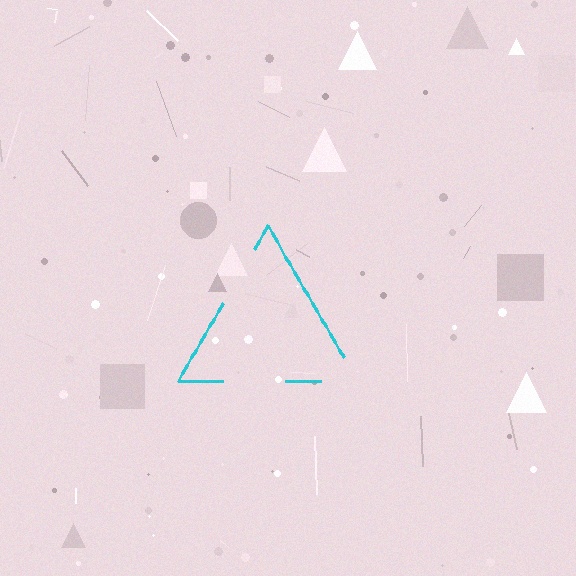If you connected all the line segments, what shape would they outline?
They would outline a triangle.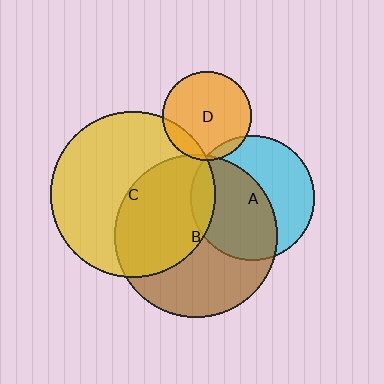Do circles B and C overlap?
Yes.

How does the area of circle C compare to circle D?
Approximately 3.5 times.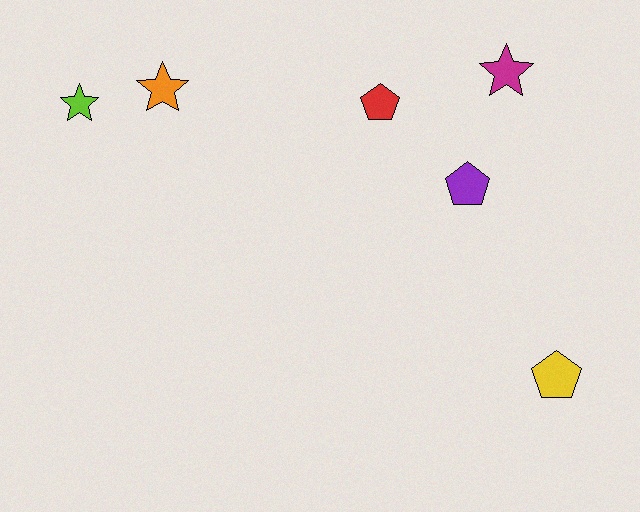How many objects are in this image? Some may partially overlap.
There are 6 objects.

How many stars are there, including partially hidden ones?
There are 3 stars.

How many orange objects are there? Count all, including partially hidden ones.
There is 1 orange object.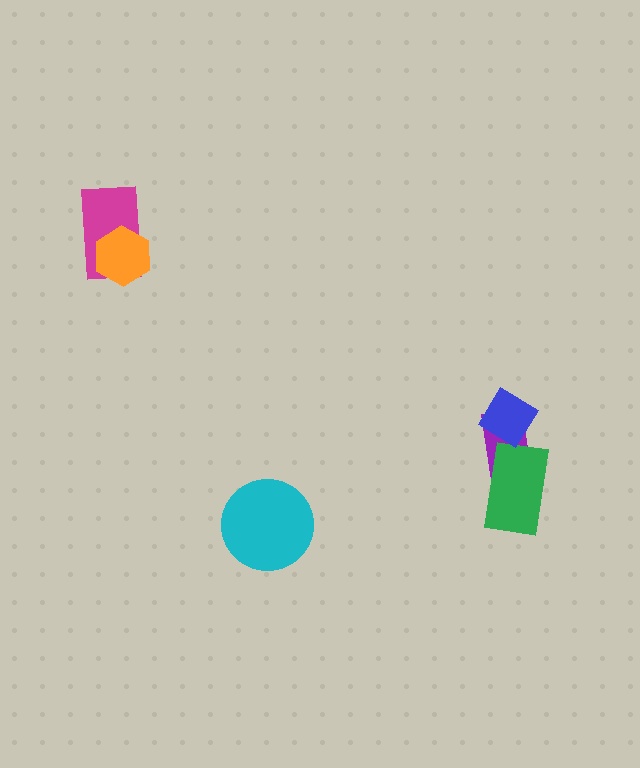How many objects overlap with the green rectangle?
1 object overlaps with the green rectangle.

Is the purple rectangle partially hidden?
Yes, it is partially covered by another shape.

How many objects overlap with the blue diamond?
1 object overlaps with the blue diamond.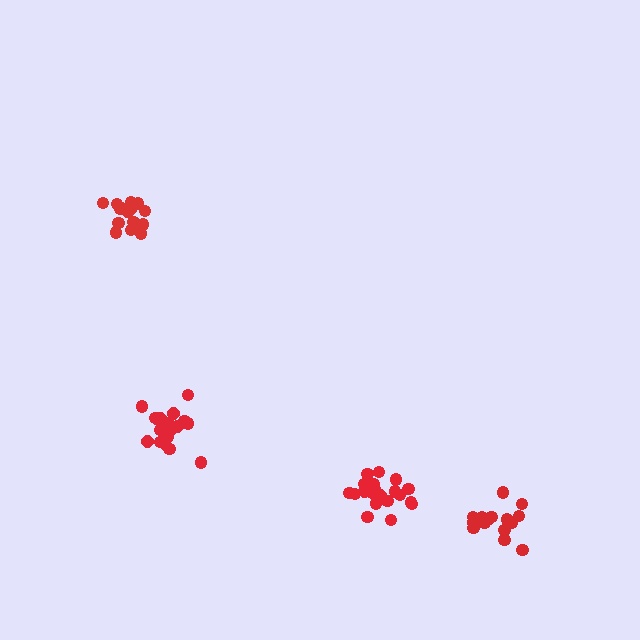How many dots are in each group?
Group 1: 16 dots, Group 2: 19 dots, Group 3: 16 dots, Group 4: 20 dots (71 total).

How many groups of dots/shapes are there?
There are 4 groups.